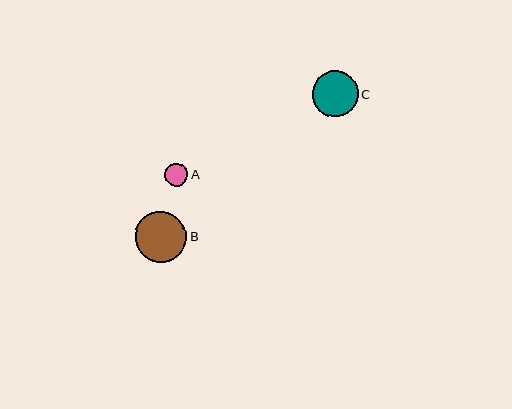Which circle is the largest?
Circle B is the largest with a size of approximately 51 pixels.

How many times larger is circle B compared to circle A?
Circle B is approximately 2.3 times the size of circle A.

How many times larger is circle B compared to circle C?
Circle B is approximately 1.1 times the size of circle C.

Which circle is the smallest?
Circle A is the smallest with a size of approximately 23 pixels.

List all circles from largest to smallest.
From largest to smallest: B, C, A.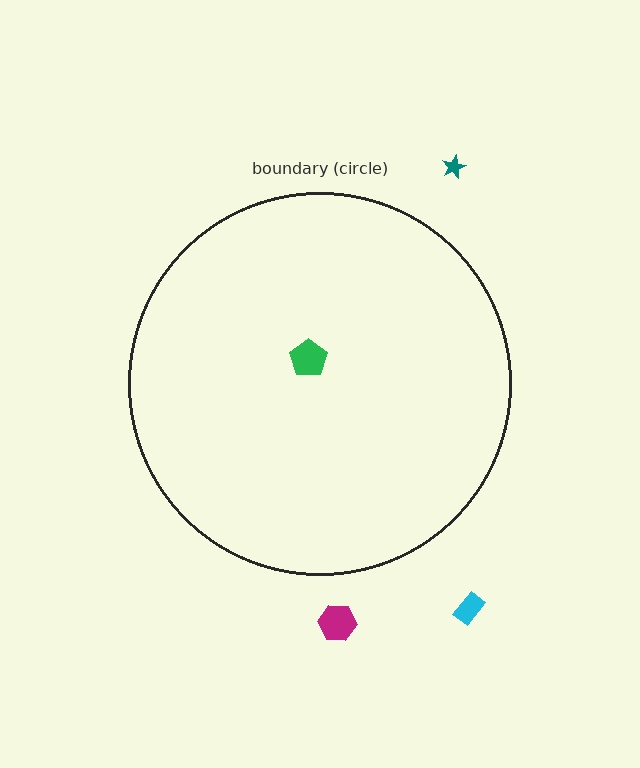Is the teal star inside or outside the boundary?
Outside.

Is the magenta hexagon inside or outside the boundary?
Outside.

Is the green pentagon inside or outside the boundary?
Inside.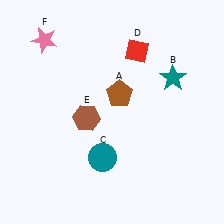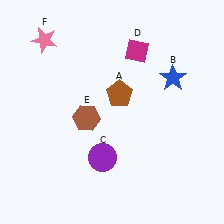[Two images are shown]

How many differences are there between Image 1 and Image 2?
There are 3 differences between the two images.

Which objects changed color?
B changed from teal to blue. C changed from teal to purple. D changed from red to magenta.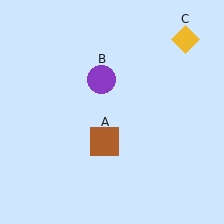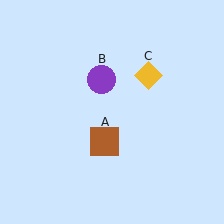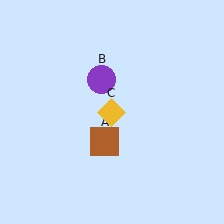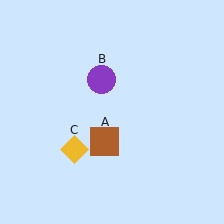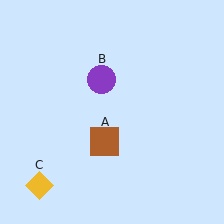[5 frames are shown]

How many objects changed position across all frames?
1 object changed position: yellow diamond (object C).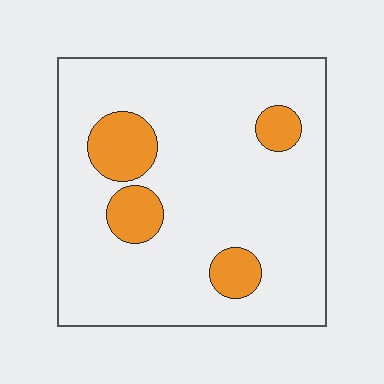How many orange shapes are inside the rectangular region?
4.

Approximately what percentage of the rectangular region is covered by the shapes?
Approximately 15%.